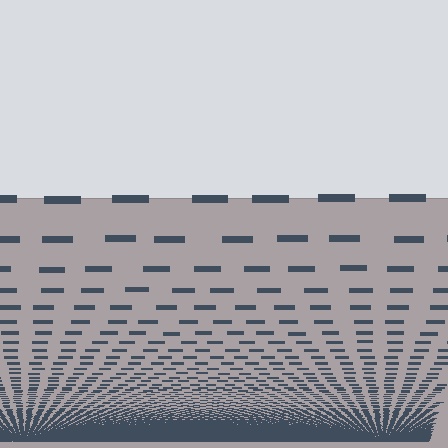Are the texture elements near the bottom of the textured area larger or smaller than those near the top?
Smaller. The gradient is inverted — elements near the bottom are smaller and denser.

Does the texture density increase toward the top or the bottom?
Density increases toward the bottom.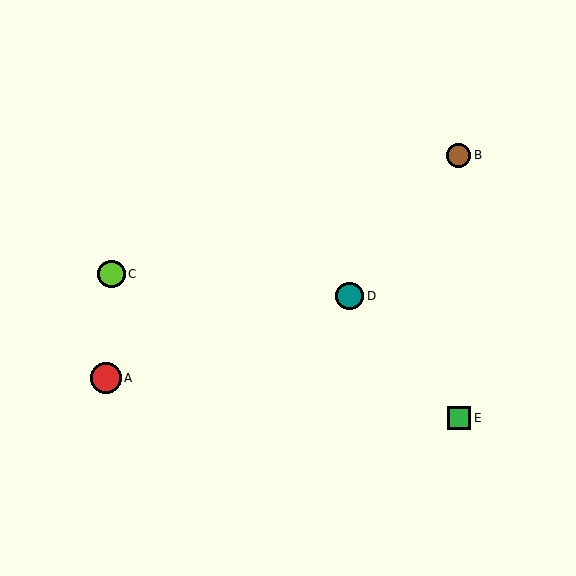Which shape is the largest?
The red circle (labeled A) is the largest.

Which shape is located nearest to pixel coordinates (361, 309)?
The teal circle (labeled D) at (350, 296) is nearest to that location.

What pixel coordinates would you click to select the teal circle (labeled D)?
Click at (350, 296) to select the teal circle D.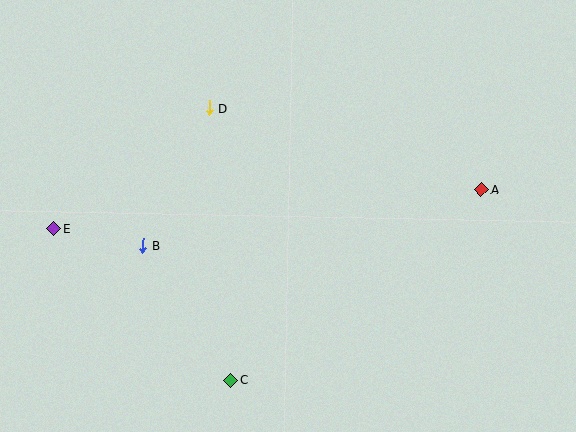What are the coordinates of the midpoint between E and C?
The midpoint between E and C is at (142, 304).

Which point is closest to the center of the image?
Point D at (209, 108) is closest to the center.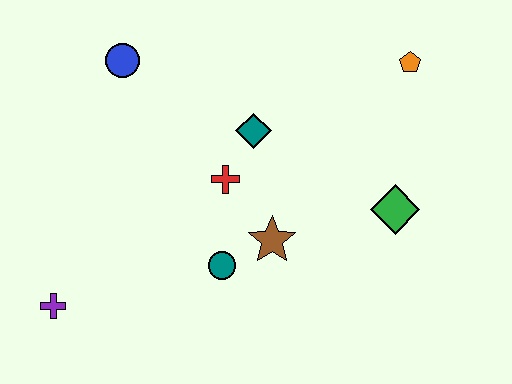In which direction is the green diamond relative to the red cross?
The green diamond is to the right of the red cross.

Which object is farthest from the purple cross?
The orange pentagon is farthest from the purple cross.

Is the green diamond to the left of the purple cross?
No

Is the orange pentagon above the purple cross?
Yes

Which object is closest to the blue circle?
The teal diamond is closest to the blue circle.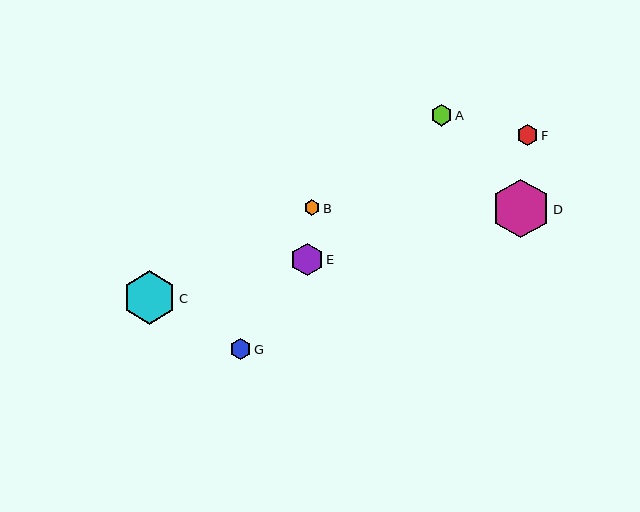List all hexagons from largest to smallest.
From largest to smallest: D, C, E, A, F, G, B.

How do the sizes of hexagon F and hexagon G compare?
Hexagon F and hexagon G are approximately the same size.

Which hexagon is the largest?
Hexagon D is the largest with a size of approximately 58 pixels.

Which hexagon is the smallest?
Hexagon B is the smallest with a size of approximately 16 pixels.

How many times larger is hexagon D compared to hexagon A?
Hexagon D is approximately 2.7 times the size of hexagon A.